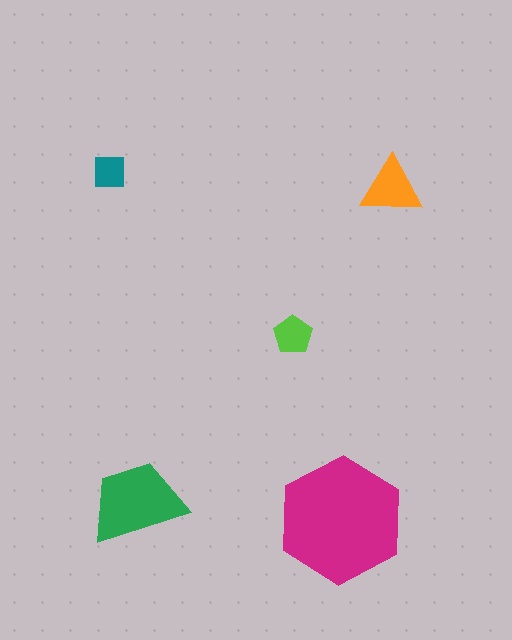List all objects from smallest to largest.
The teal square, the lime pentagon, the orange triangle, the green trapezoid, the magenta hexagon.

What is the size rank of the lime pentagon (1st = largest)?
4th.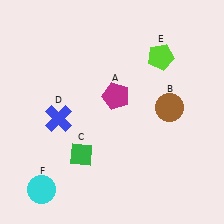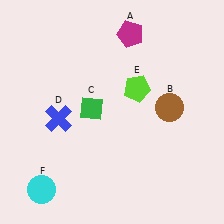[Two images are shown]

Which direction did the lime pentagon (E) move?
The lime pentagon (E) moved down.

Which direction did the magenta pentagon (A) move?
The magenta pentagon (A) moved up.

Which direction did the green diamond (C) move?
The green diamond (C) moved up.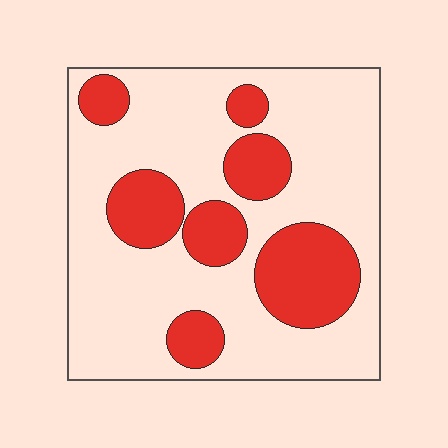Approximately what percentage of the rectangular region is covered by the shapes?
Approximately 30%.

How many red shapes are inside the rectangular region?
7.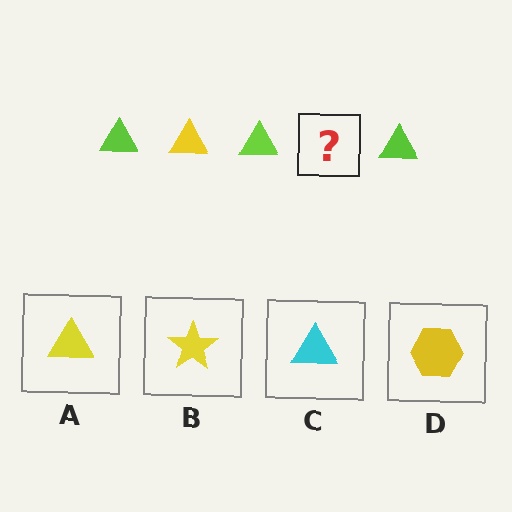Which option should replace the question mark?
Option A.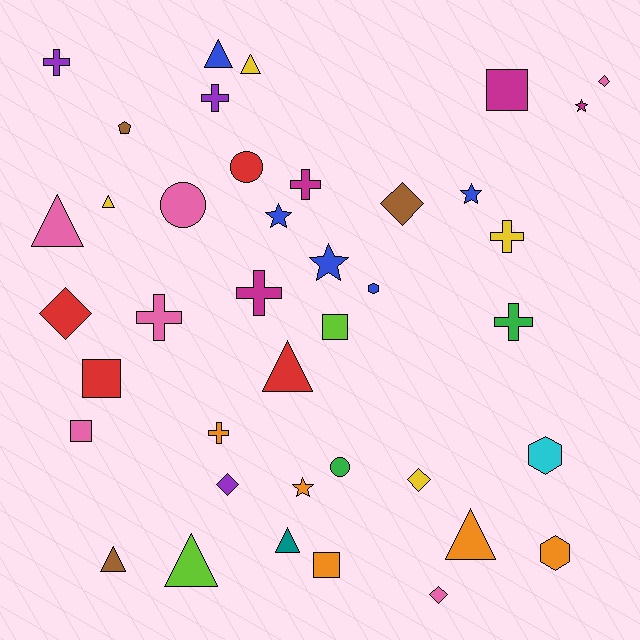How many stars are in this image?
There are 5 stars.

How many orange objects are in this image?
There are 5 orange objects.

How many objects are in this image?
There are 40 objects.